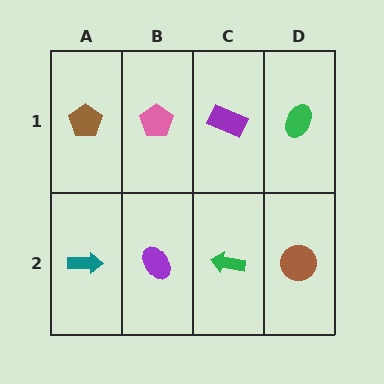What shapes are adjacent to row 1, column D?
A brown circle (row 2, column D), a purple rectangle (row 1, column C).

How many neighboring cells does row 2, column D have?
2.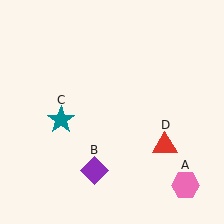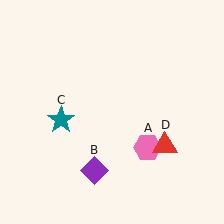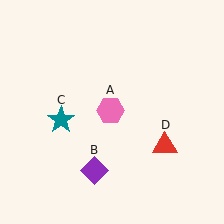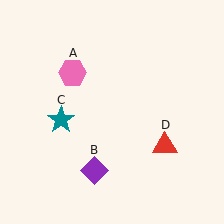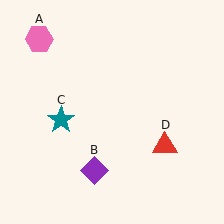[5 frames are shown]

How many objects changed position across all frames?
1 object changed position: pink hexagon (object A).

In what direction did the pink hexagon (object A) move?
The pink hexagon (object A) moved up and to the left.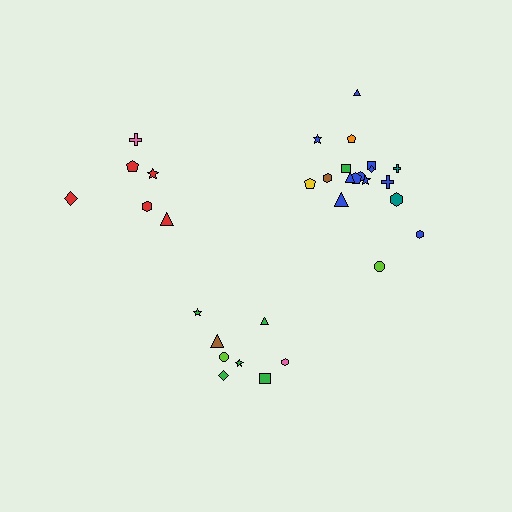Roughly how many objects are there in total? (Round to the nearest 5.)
Roughly 30 objects in total.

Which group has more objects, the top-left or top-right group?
The top-right group.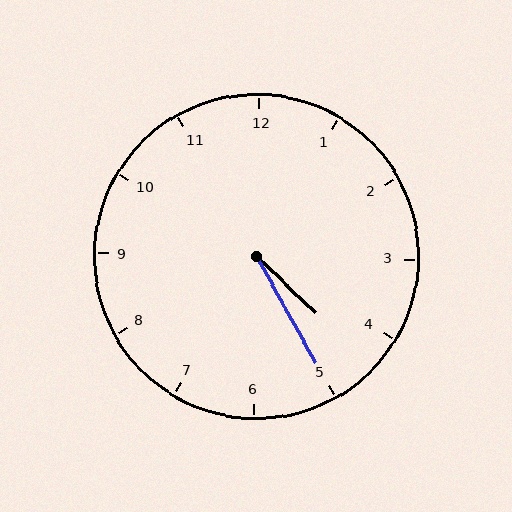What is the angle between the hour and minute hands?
Approximately 18 degrees.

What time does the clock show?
4:25.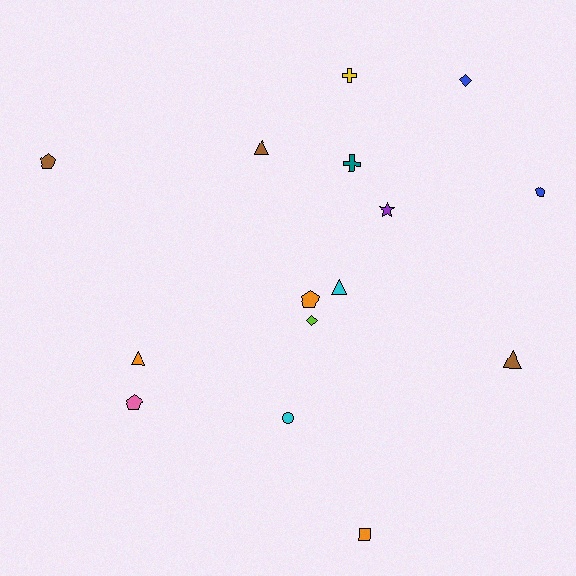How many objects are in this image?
There are 15 objects.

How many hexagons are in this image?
There are no hexagons.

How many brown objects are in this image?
There are 3 brown objects.